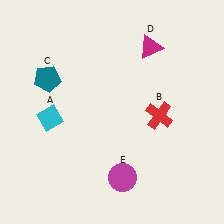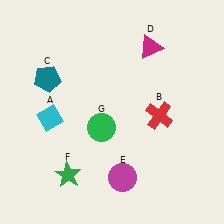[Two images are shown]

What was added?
A green star (F), a green circle (G) were added in Image 2.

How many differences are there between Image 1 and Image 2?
There are 2 differences between the two images.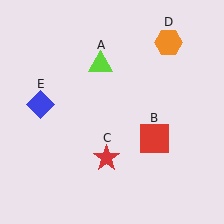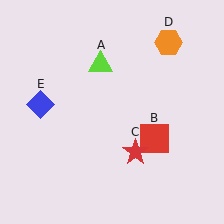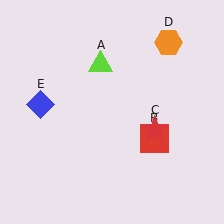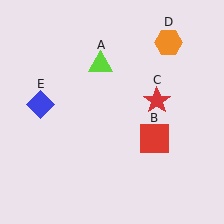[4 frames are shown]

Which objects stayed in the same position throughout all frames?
Lime triangle (object A) and red square (object B) and orange hexagon (object D) and blue diamond (object E) remained stationary.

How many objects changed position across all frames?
1 object changed position: red star (object C).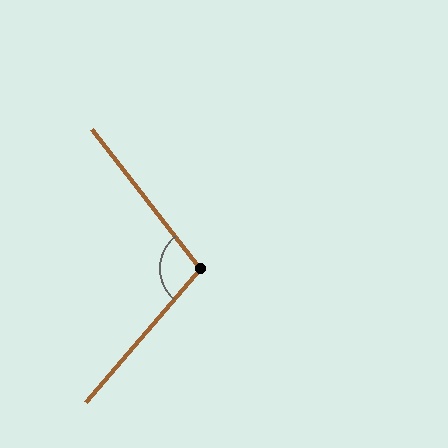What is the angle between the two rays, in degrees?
Approximately 101 degrees.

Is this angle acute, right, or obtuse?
It is obtuse.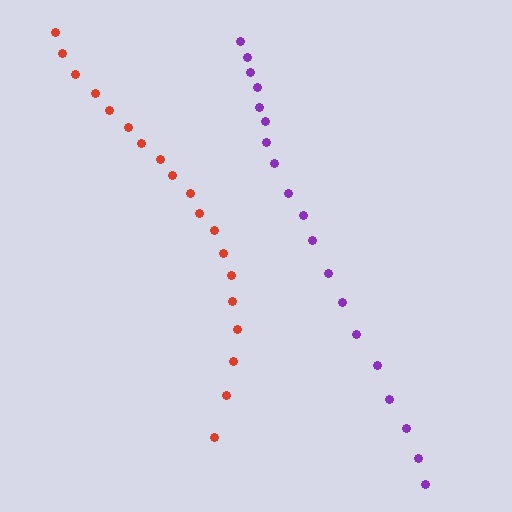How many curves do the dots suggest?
There are 2 distinct paths.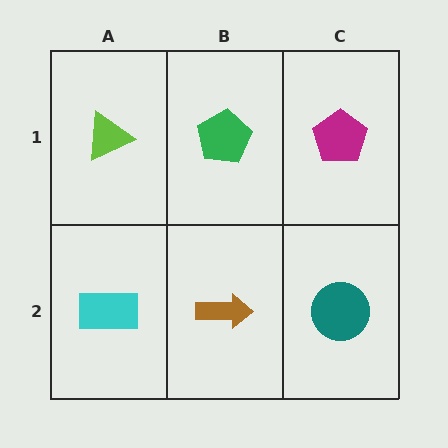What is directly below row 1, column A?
A cyan rectangle.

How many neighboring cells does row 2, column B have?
3.